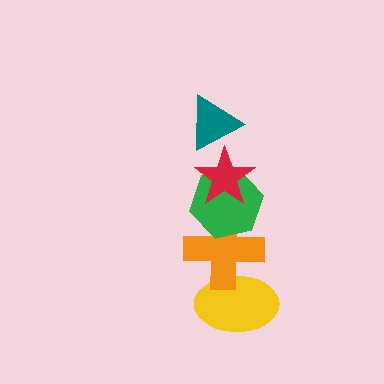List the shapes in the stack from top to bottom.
From top to bottom: the teal triangle, the red star, the green hexagon, the orange cross, the yellow ellipse.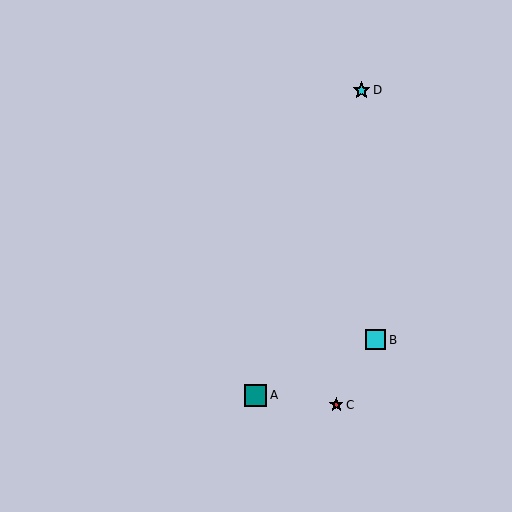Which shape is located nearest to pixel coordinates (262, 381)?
The teal square (labeled A) at (256, 395) is nearest to that location.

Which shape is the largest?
The teal square (labeled A) is the largest.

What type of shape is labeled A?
Shape A is a teal square.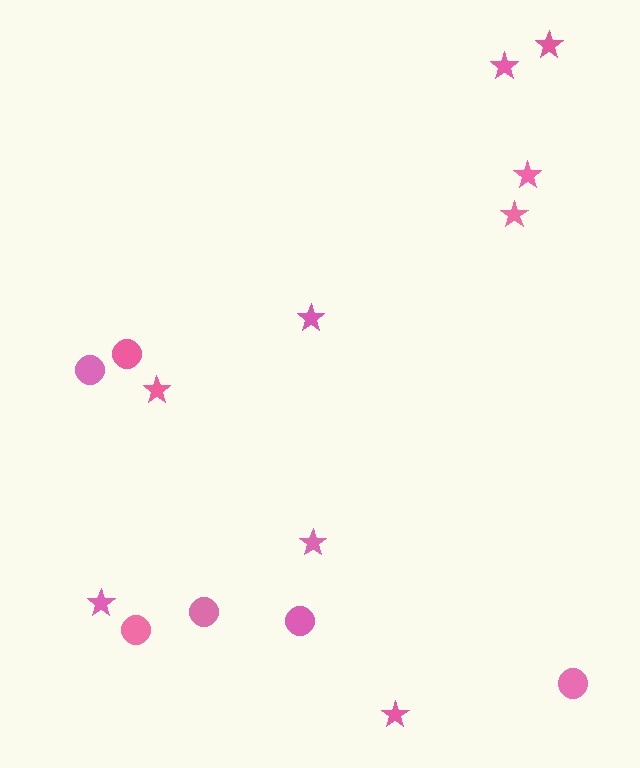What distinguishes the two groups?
There are 2 groups: one group of circles (6) and one group of stars (9).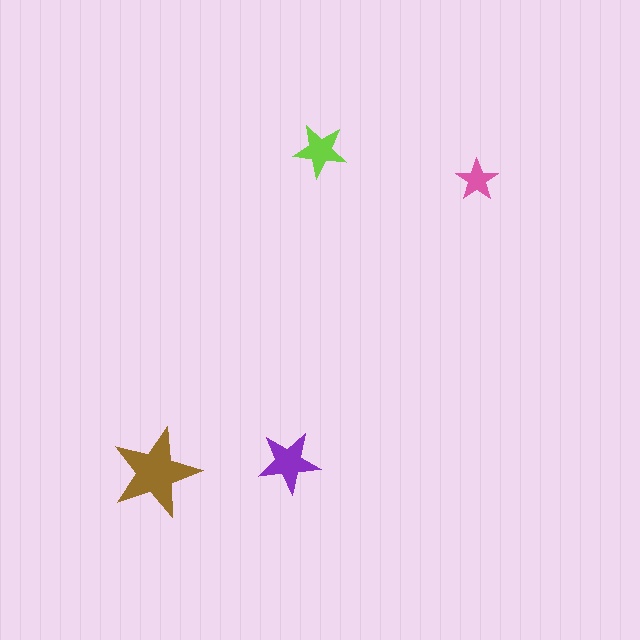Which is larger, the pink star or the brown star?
The brown one.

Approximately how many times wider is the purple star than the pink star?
About 1.5 times wider.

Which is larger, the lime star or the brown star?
The brown one.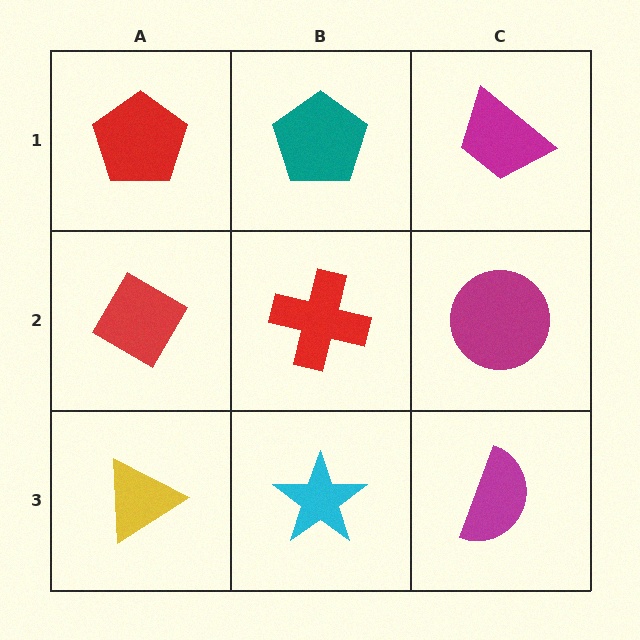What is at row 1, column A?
A red pentagon.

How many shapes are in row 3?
3 shapes.